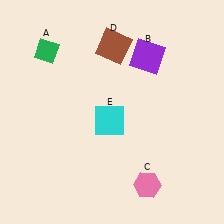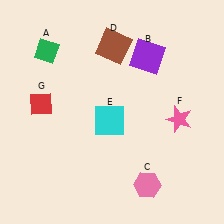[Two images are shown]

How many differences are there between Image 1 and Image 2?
There are 2 differences between the two images.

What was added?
A pink star (F), a red diamond (G) were added in Image 2.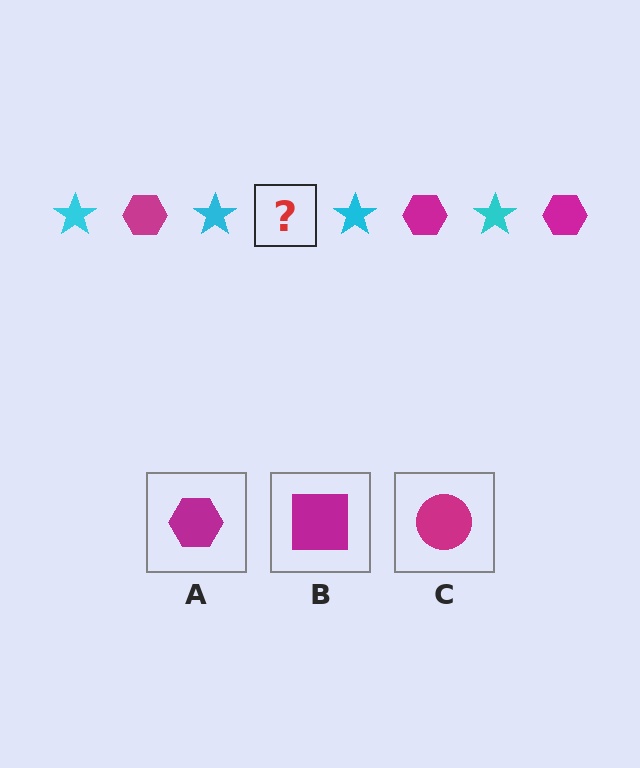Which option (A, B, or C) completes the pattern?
A.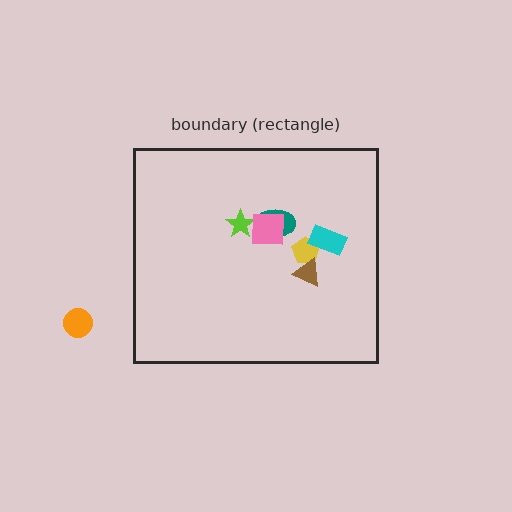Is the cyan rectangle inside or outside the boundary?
Inside.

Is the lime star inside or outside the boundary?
Inside.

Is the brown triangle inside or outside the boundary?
Inside.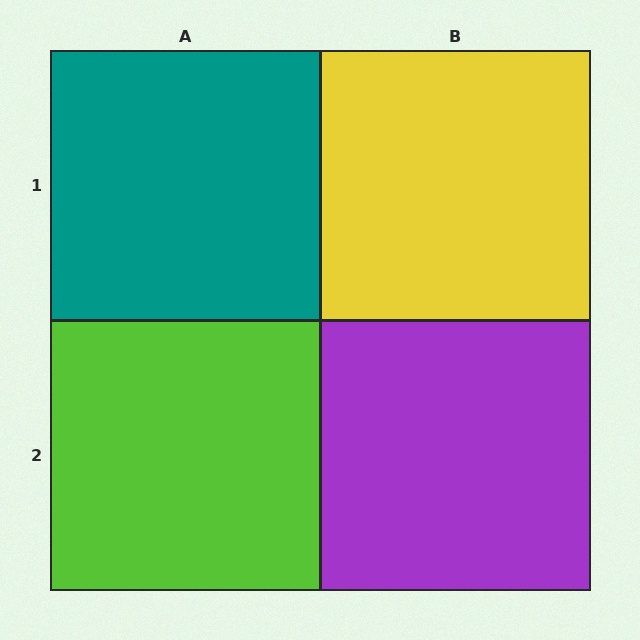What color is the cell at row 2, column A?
Lime.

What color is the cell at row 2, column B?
Purple.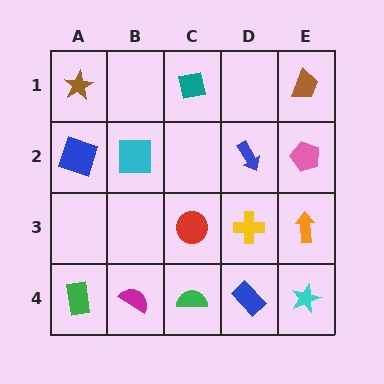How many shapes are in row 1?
3 shapes.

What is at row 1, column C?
A teal square.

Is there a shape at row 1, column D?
No, that cell is empty.